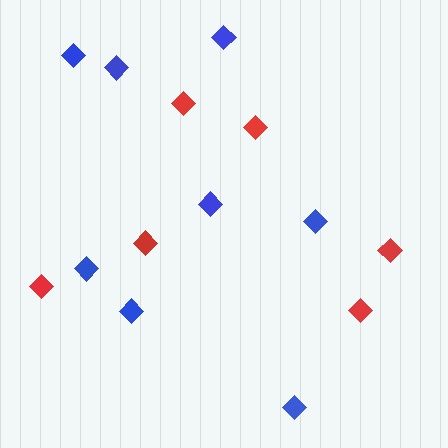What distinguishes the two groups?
There are 2 groups: one group of red diamonds (6) and one group of blue diamonds (8).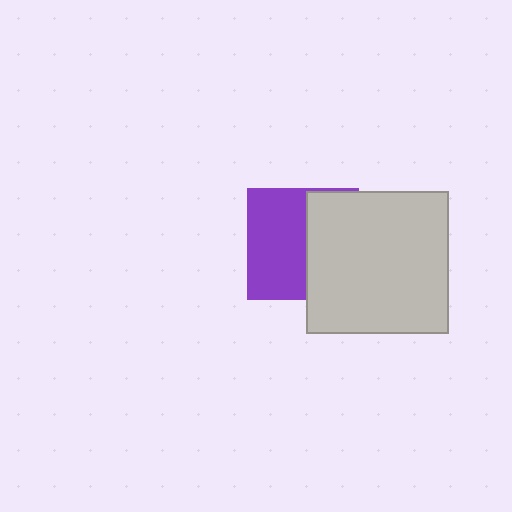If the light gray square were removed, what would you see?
You would see the complete purple square.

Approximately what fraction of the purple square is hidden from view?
Roughly 46% of the purple square is hidden behind the light gray square.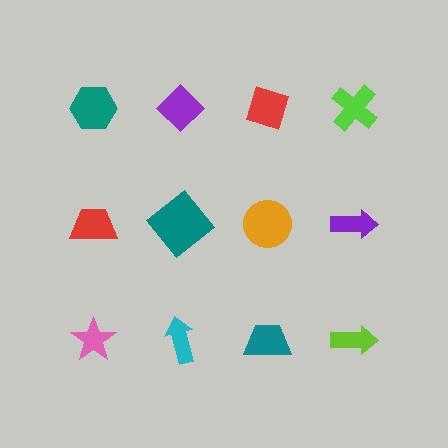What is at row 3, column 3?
A teal trapezoid.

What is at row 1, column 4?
A lime cross.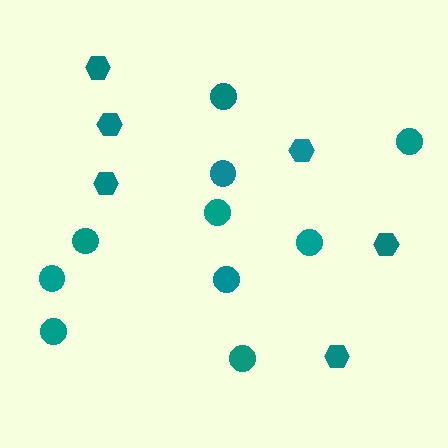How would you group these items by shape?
There are 2 groups: one group of circles (10) and one group of hexagons (6).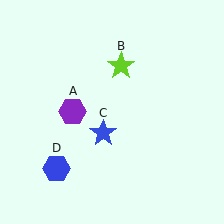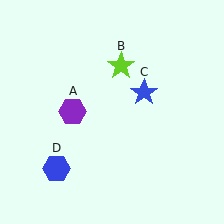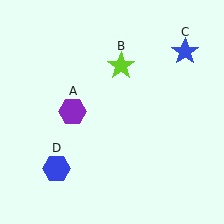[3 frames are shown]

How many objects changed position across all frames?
1 object changed position: blue star (object C).